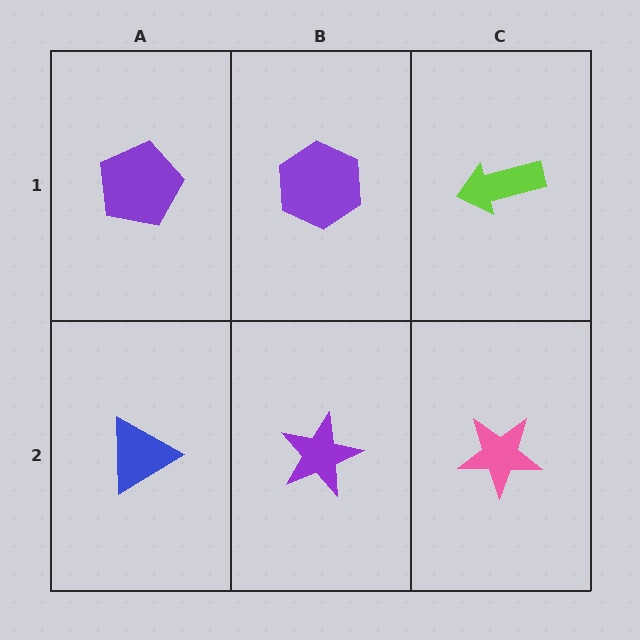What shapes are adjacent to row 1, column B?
A purple star (row 2, column B), a purple pentagon (row 1, column A), a lime arrow (row 1, column C).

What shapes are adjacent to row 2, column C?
A lime arrow (row 1, column C), a purple star (row 2, column B).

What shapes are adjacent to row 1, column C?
A pink star (row 2, column C), a purple hexagon (row 1, column B).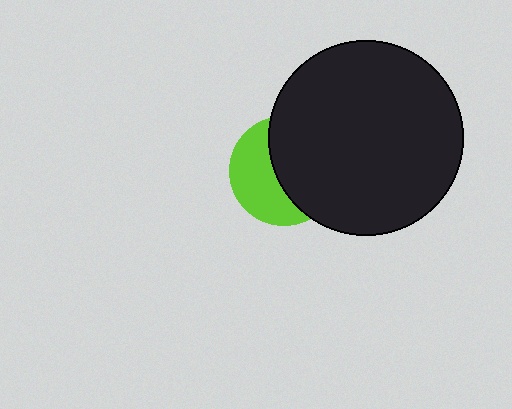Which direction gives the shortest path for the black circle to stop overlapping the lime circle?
Moving right gives the shortest separation.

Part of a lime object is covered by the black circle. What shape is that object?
It is a circle.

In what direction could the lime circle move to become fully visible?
The lime circle could move left. That would shift it out from behind the black circle entirely.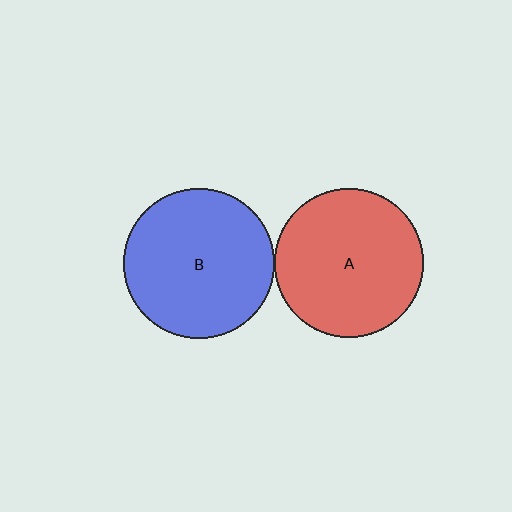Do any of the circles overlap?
No, none of the circles overlap.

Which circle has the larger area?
Circle B (blue).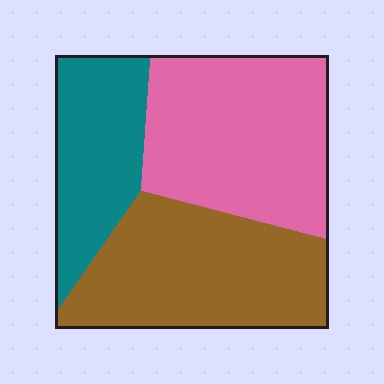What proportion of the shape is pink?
Pink covers 39% of the shape.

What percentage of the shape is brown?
Brown covers around 35% of the shape.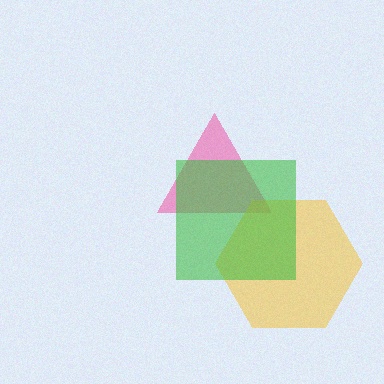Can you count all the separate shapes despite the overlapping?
Yes, there are 3 separate shapes.